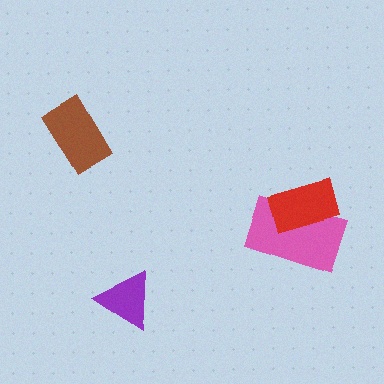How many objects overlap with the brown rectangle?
0 objects overlap with the brown rectangle.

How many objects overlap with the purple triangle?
0 objects overlap with the purple triangle.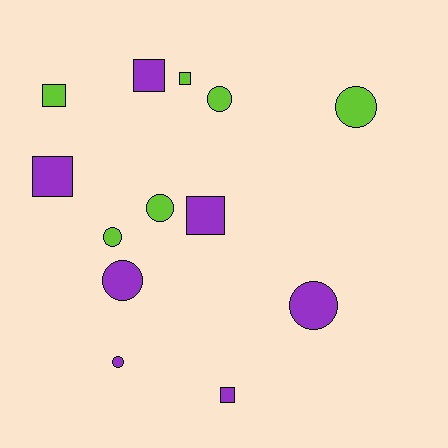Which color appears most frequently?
Purple, with 7 objects.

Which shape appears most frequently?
Circle, with 7 objects.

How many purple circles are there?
There are 3 purple circles.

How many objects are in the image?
There are 13 objects.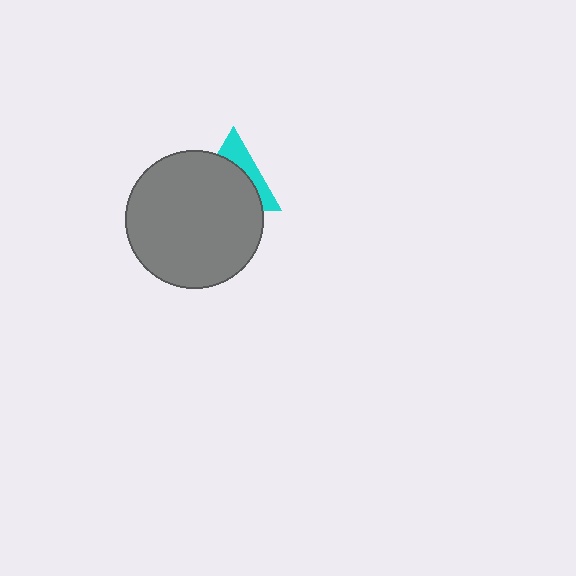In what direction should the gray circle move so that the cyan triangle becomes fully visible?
The gray circle should move down. That is the shortest direction to clear the overlap and leave the cyan triangle fully visible.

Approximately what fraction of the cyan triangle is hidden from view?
Roughly 67% of the cyan triangle is hidden behind the gray circle.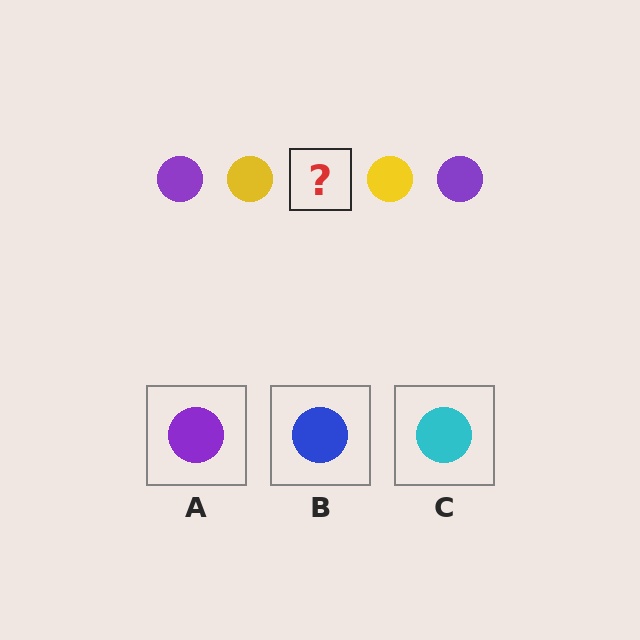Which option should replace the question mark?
Option A.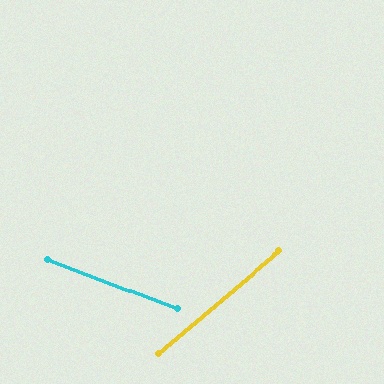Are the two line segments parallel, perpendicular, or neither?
Neither parallel nor perpendicular — they differ by about 61°.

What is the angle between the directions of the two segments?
Approximately 61 degrees.